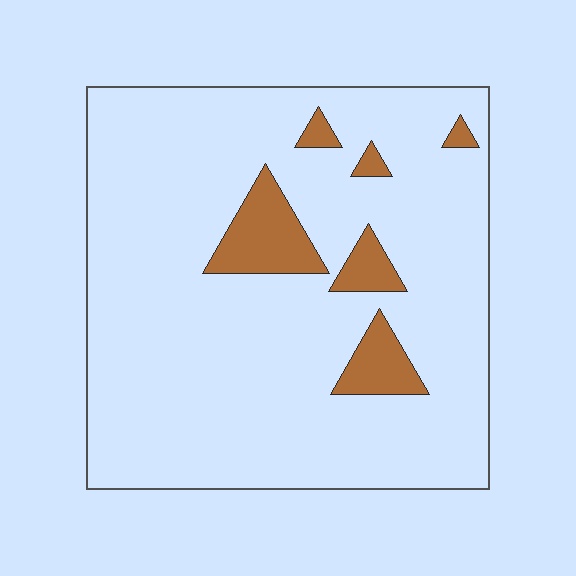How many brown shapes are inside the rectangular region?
6.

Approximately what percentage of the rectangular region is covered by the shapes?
Approximately 10%.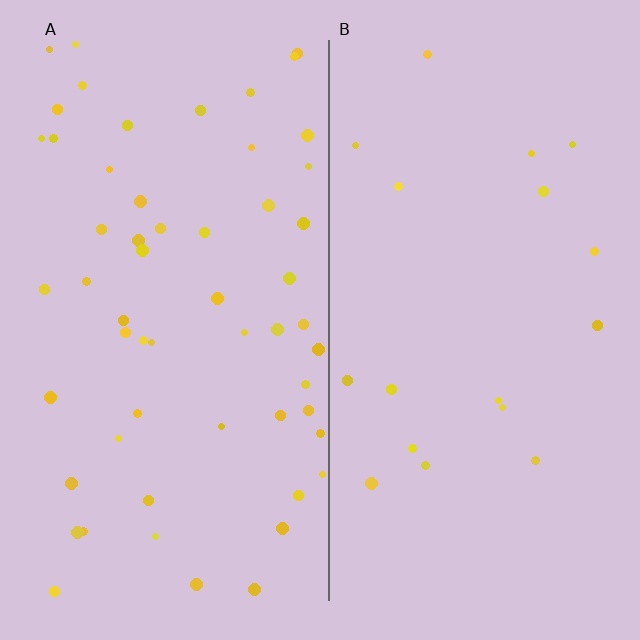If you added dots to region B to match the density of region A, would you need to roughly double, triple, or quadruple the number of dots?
Approximately triple.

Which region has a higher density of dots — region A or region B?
A (the left).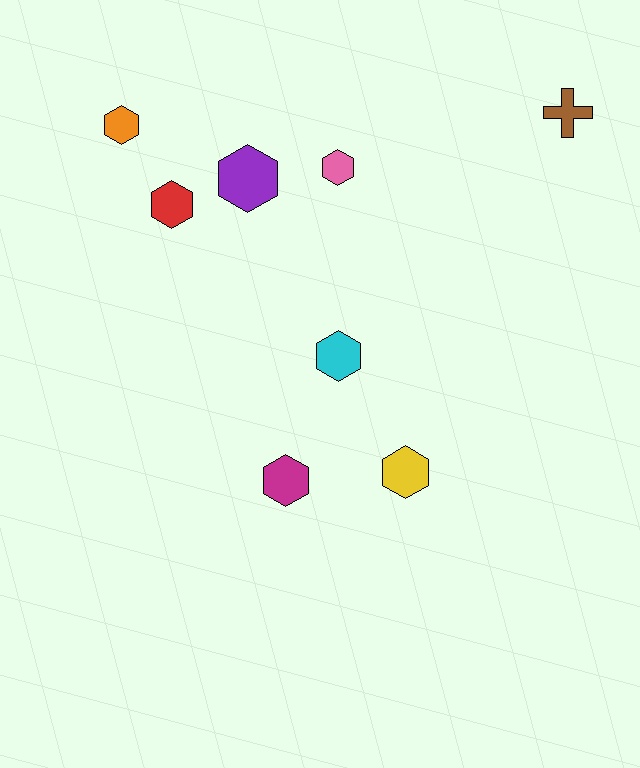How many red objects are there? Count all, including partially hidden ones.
There is 1 red object.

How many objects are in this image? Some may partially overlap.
There are 8 objects.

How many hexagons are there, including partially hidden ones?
There are 7 hexagons.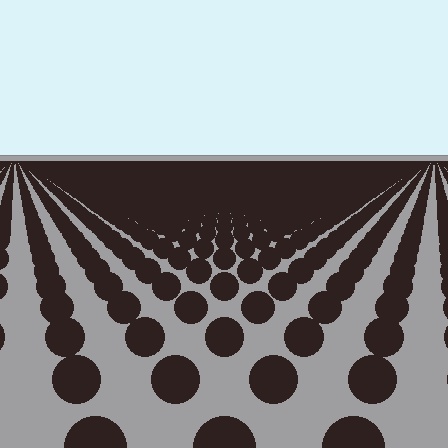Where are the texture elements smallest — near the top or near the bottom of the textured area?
Near the top.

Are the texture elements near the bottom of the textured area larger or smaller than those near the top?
Larger. Near the bottom, elements are closer to the viewer and appear at a bigger on-screen size.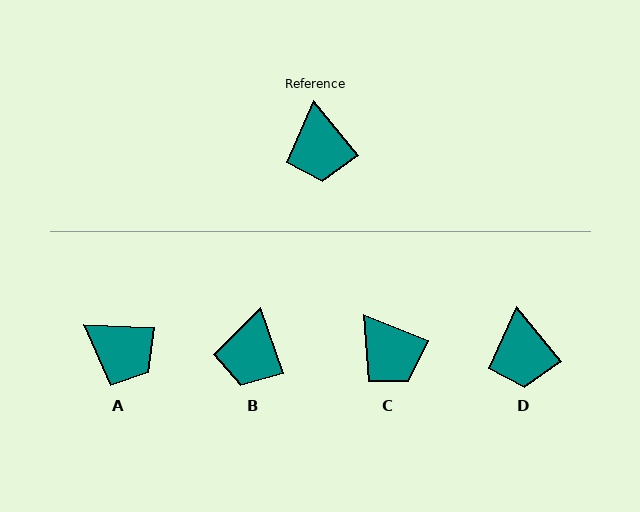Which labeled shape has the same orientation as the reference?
D.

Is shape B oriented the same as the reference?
No, it is off by about 21 degrees.